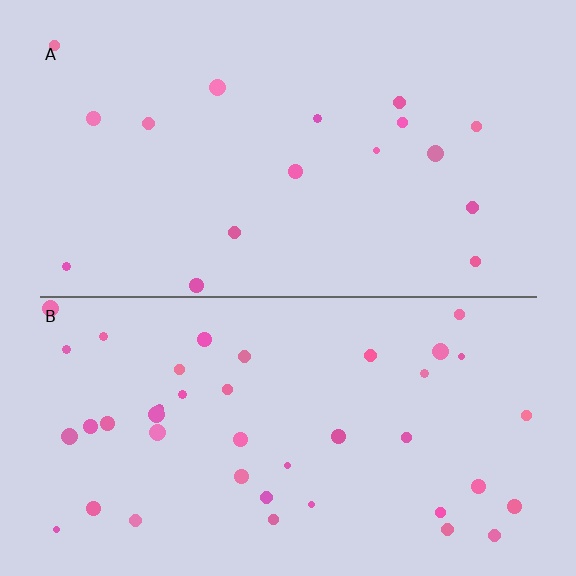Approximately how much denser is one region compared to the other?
Approximately 2.4× — region B over region A.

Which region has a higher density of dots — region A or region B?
B (the bottom).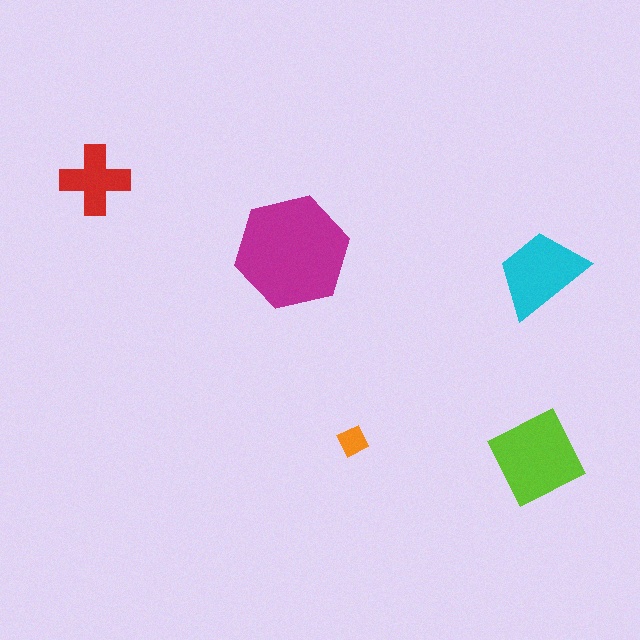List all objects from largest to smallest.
The magenta hexagon, the lime square, the cyan trapezoid, the red cross, the orange diamond.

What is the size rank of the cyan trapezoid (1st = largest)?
3rd.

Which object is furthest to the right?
The cyan trapezoid is rightmost.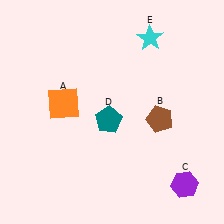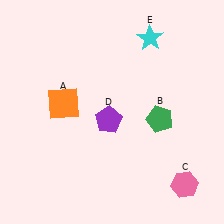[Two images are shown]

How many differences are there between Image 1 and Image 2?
There are 3 differences between the two images.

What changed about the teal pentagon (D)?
In Image 1, D is teal. In Image 2, it changed to purple.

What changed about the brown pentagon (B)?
In Image 1, B is brown. In Image 2, it changed to green.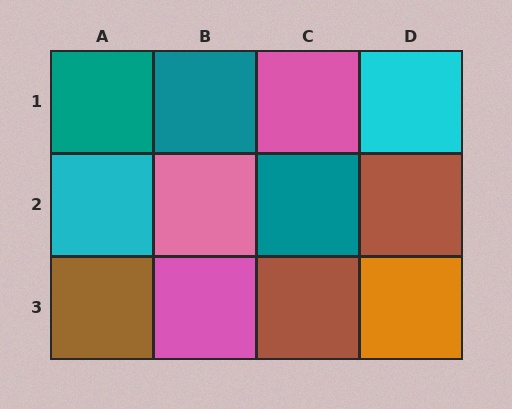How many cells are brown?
3 cells are brown.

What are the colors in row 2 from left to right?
Cyan, pink, teal, brown.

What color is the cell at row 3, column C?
Brown.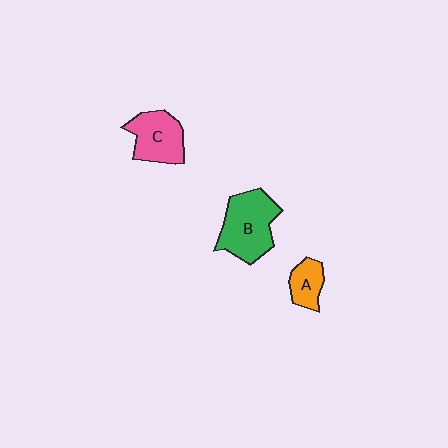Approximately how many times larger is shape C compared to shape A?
Approximately 1.7 times.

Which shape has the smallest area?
Shape A (orange).